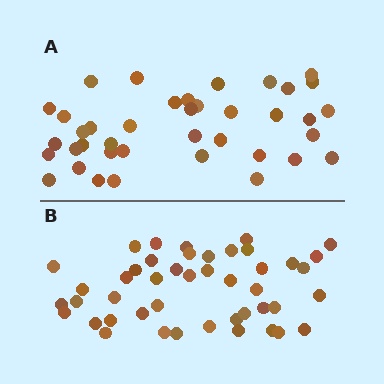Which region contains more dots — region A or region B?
Region B (the bottom region) has more dots.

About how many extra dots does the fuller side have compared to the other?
Region B has about 6 more dots than region A.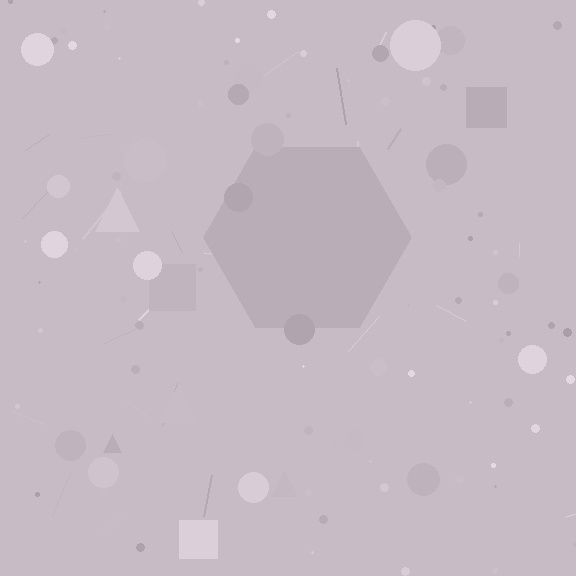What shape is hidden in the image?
A hexagon is hidden in the image.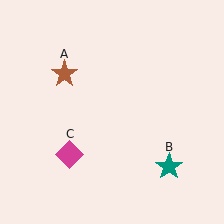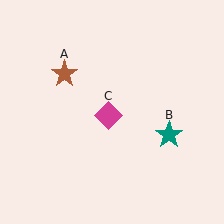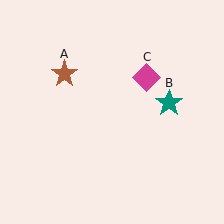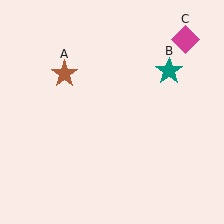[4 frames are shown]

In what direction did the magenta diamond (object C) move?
The magenta diamond (object C) moved up and to the right.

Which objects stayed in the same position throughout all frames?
Brown star (object A) remained stationary.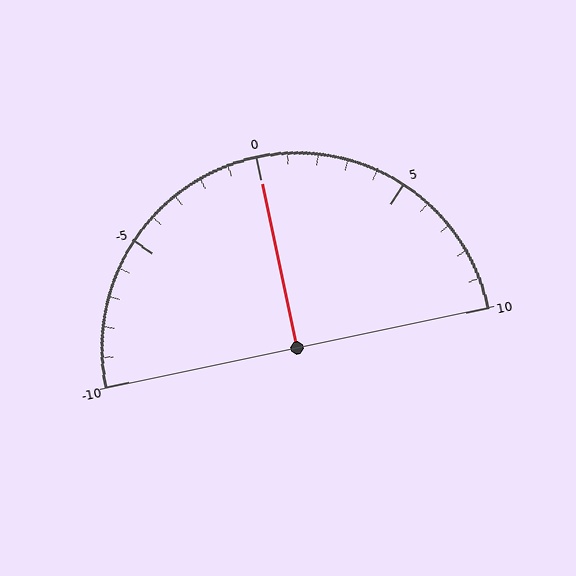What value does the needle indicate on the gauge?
The needle indicates approximately 0.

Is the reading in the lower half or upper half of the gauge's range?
The reading is in the upper half of the range (-10 to 10).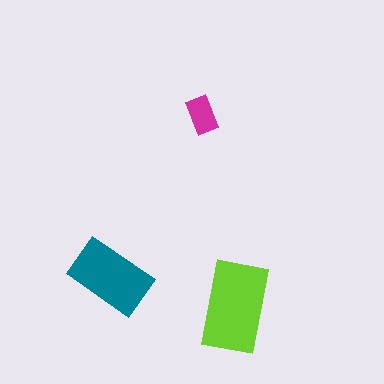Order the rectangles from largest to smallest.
the lime one, the teal one, the magenta one.